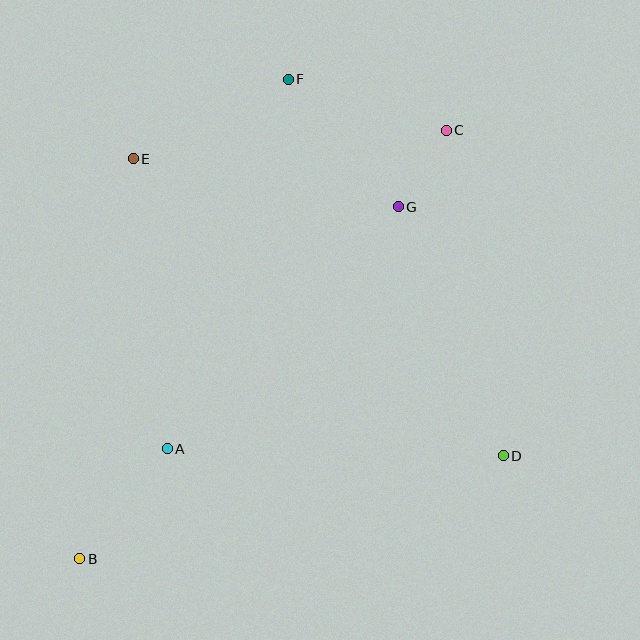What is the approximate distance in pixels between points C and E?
The distance between C and E is approximately 314 pixels.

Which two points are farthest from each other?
Points B and C are farthest from each other.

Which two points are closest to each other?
Points C and G are closest to each other.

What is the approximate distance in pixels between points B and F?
The distance between B and F is approximately 523 pixels.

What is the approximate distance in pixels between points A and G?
The distance between A and G is approximately 334 pixels.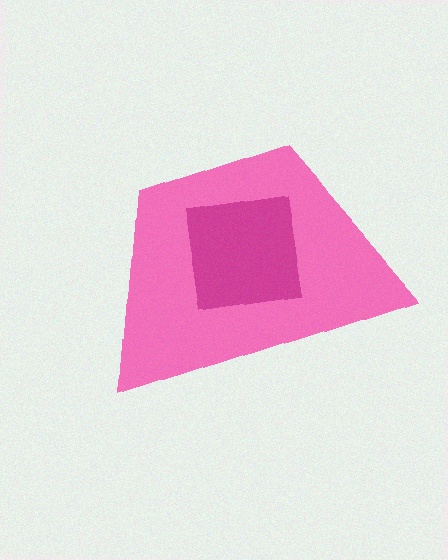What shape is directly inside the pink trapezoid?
The magenta square.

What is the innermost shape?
The magenta square.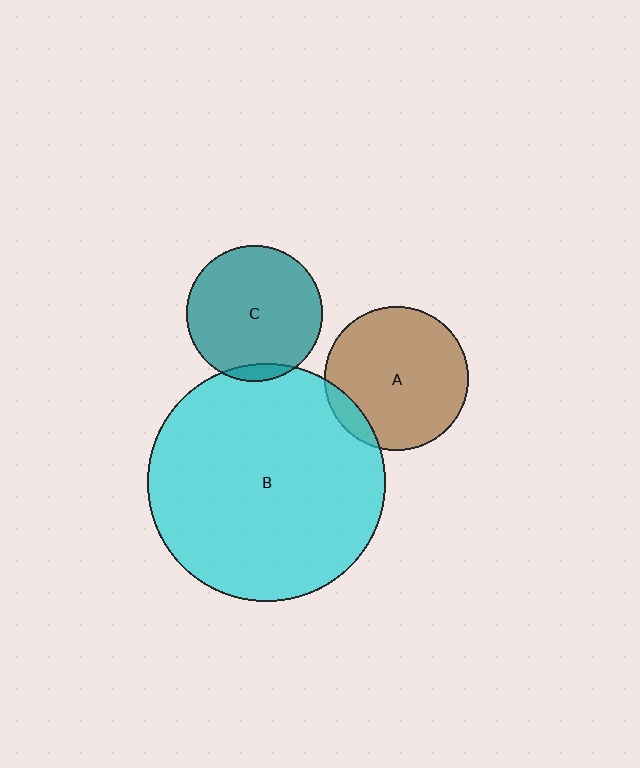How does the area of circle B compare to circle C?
Approximately 3.1 times.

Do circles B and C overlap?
Yes.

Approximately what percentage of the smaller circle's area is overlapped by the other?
Approximately 5%.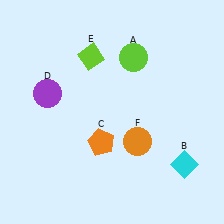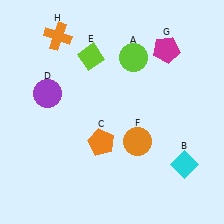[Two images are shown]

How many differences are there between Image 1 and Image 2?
There are 2 differences between the two images.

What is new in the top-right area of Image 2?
A magenta pentagon (G) was added in the top-right area of Image 2.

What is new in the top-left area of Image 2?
An orange cross (H) was added in the top-left area of Image 2.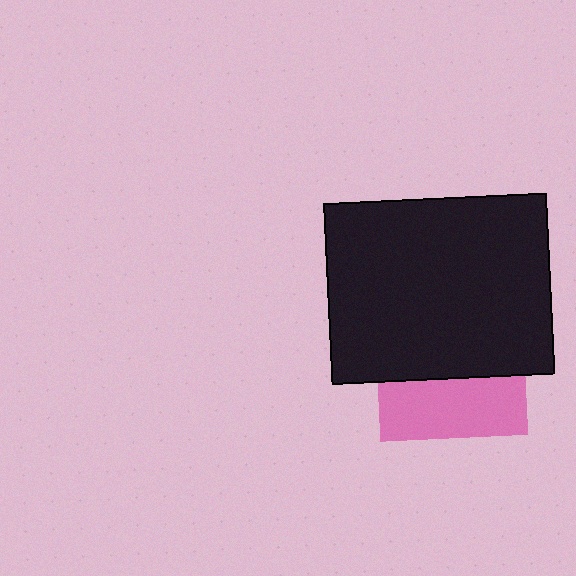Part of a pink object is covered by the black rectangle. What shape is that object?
It is a square.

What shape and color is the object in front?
The object in front is a black rectangle.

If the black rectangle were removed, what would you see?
You would see the complete pink square.